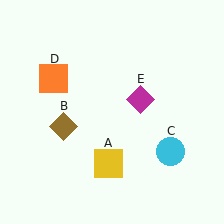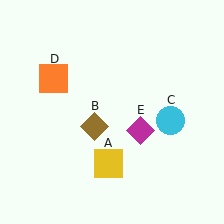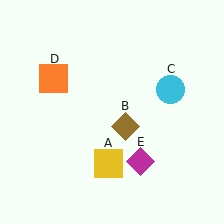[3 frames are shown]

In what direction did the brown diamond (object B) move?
The brown diamond (object B) moved right.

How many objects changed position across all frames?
3 objects changed position: brown diamond (object B), cyan circle (object C), magenta diamond (object E).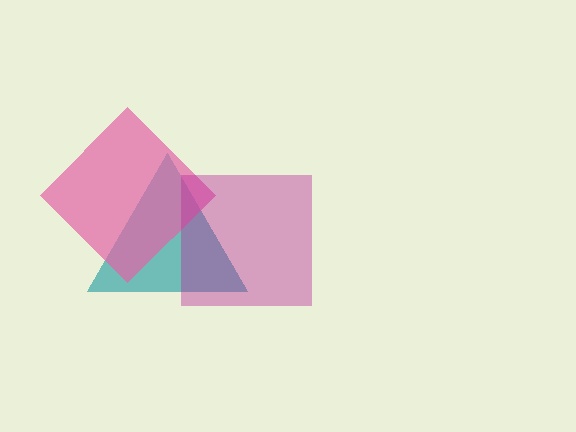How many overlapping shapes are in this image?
There are 3 overlapping shapes in the image.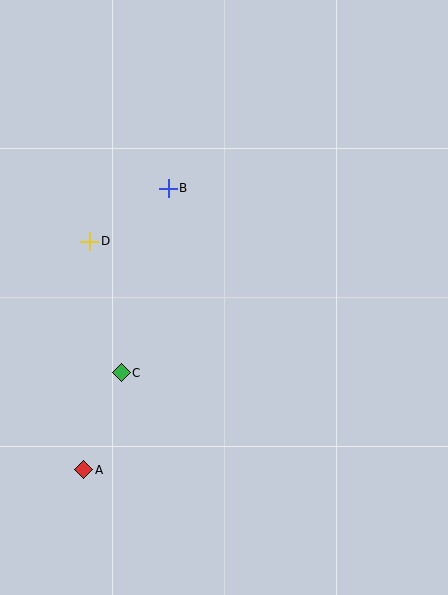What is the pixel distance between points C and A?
The distance between C and A is 104 pixels.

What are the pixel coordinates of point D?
Point D is at (90, 241).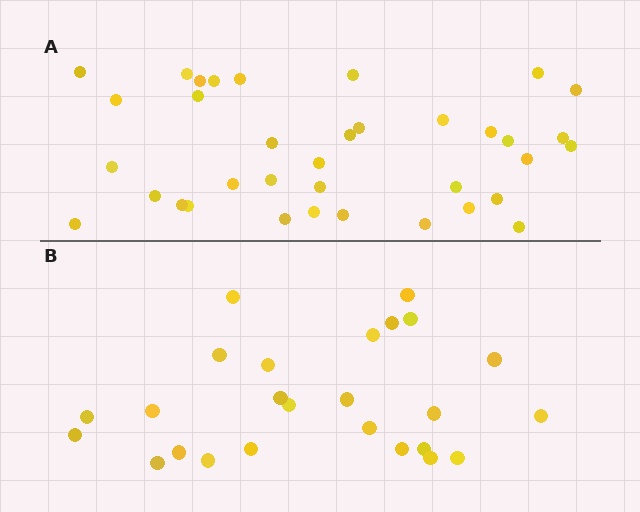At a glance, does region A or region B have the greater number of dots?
Region A (the top region) has more dots.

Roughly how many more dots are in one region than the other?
Region A has roughly 12 or so more dots than region B.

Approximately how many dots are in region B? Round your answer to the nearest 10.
About 20 dots. (The exact count is 25, which rounds to 20.)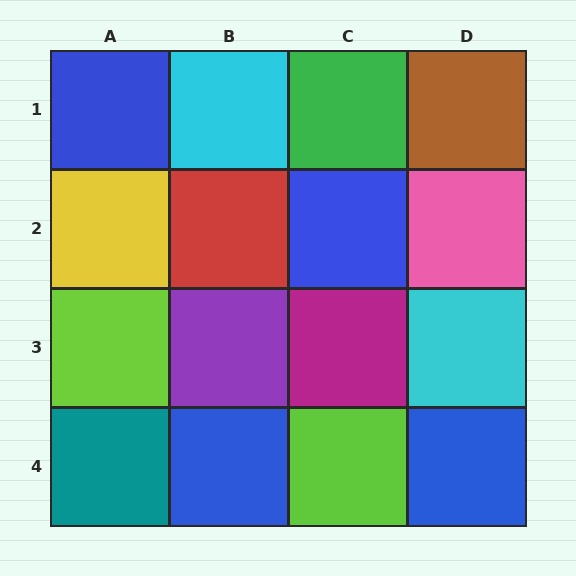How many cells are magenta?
1 cell is magenta.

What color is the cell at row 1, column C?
Green.